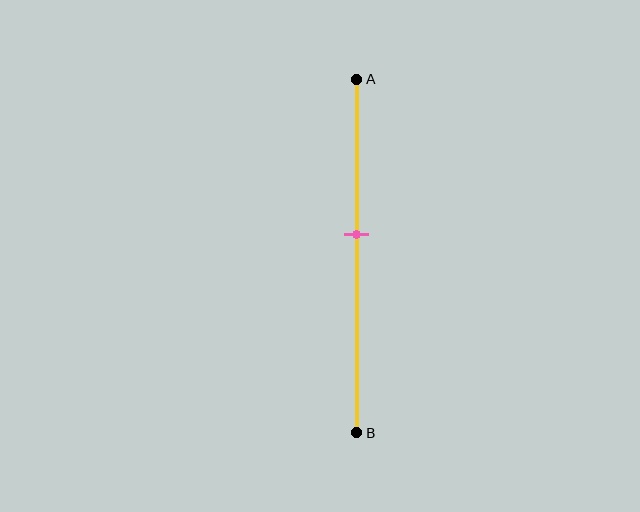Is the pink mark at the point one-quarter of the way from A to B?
No, the mark is at about 45% from A, not at the 25% one-quarter point.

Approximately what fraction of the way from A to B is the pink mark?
The pink mark is approximately 45% of the way from A to B.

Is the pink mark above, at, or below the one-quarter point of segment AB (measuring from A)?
The pink mark is below the one-quarter point of segment AB.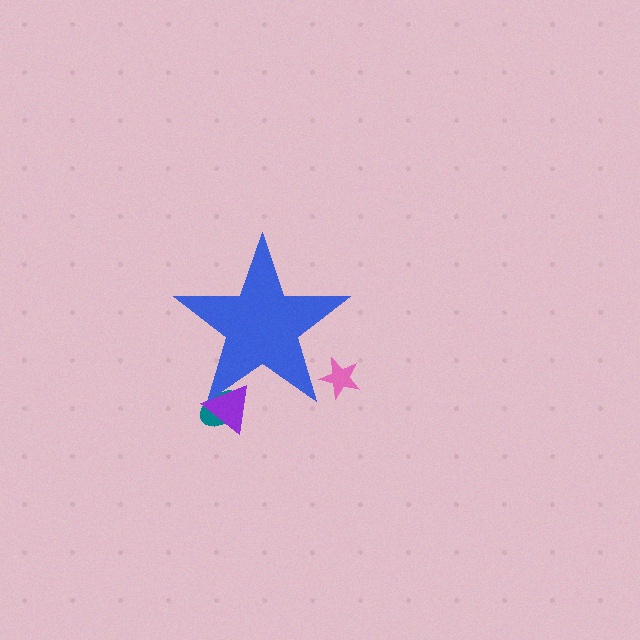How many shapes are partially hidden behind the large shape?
3 shapes are partially hidden.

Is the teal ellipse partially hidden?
Yes, the teal ellipse is partially hidden behind the blue star.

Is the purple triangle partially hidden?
Yes, the purple triangle is partially hidden behind the blue star.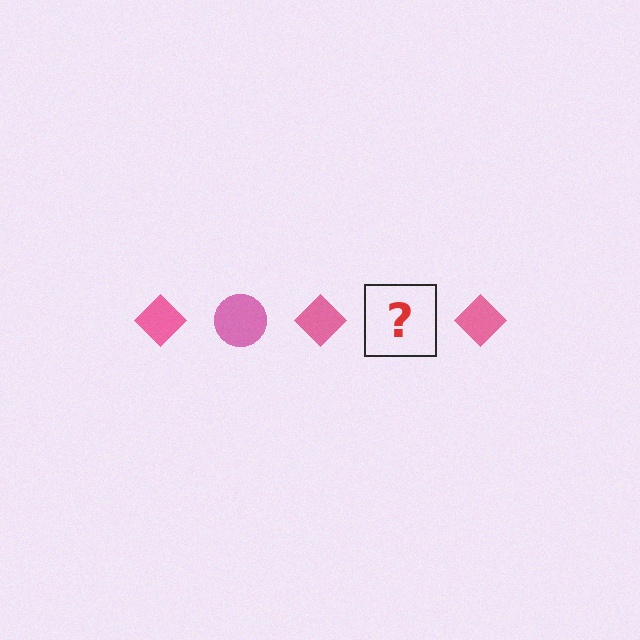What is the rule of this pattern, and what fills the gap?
The rule is that the pattern cycles through diamond, circle shapes in pink. The gap should be filled with a pink circle.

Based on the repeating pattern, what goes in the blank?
The blank should be a pink circle.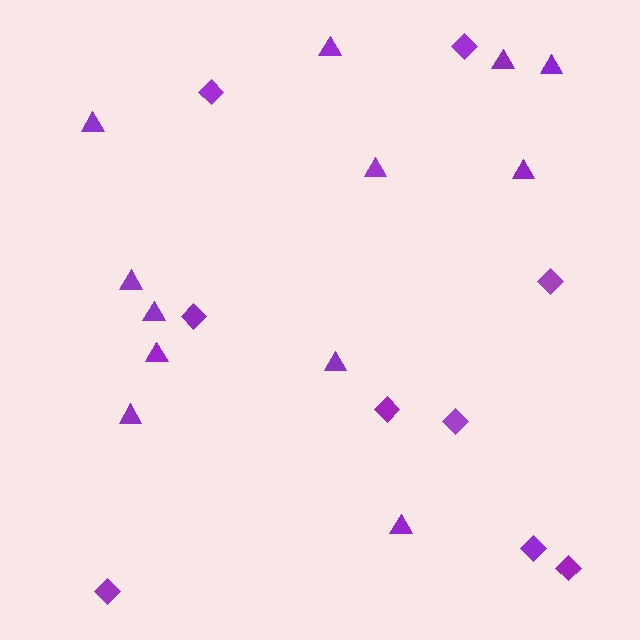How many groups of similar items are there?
There are 2 groups: one group of triangles (12) and one group of diamonds (9).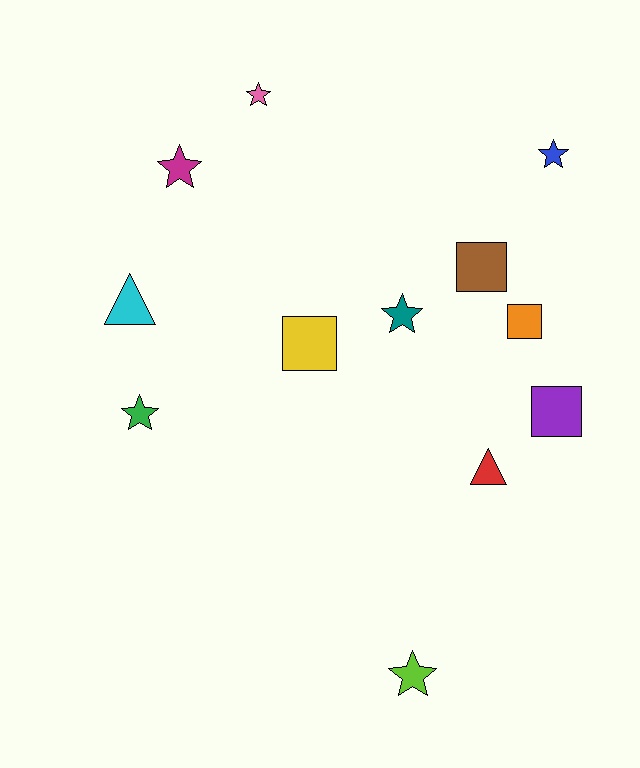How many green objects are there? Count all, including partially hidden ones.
There is 1 green object.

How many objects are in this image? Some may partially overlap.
There are 12 objects.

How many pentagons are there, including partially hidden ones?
There are no pentagons.